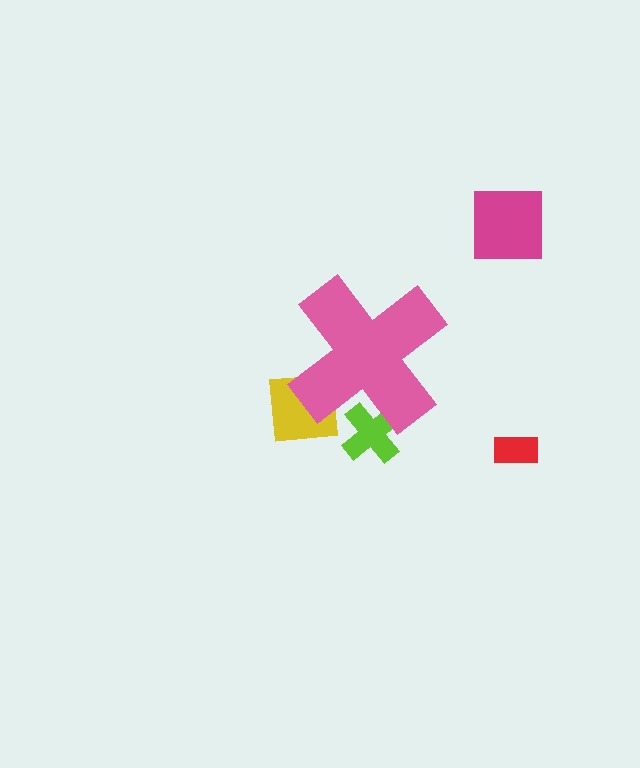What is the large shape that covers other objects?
A pink cross.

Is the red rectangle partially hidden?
No, the red rectangle is fully visible.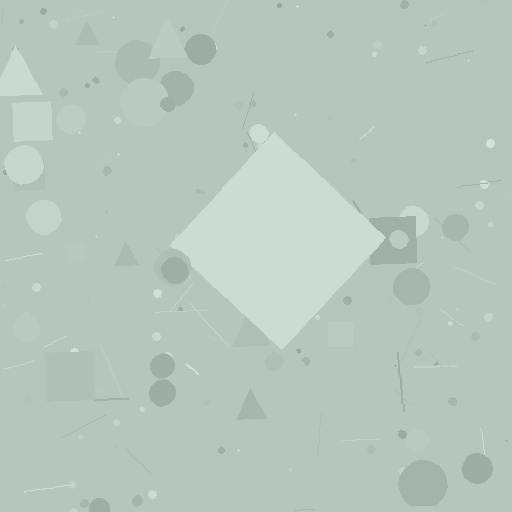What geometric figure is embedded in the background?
A diamond is embedded in the background.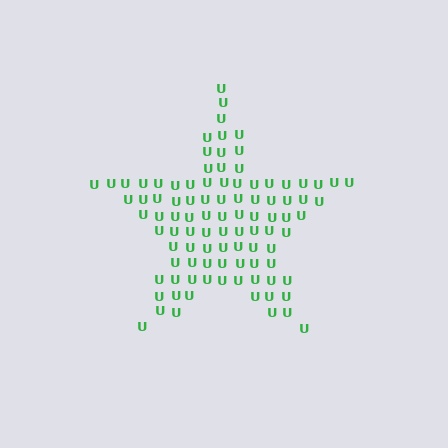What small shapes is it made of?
It is made of small letter U's.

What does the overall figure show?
The overall figure shows a star.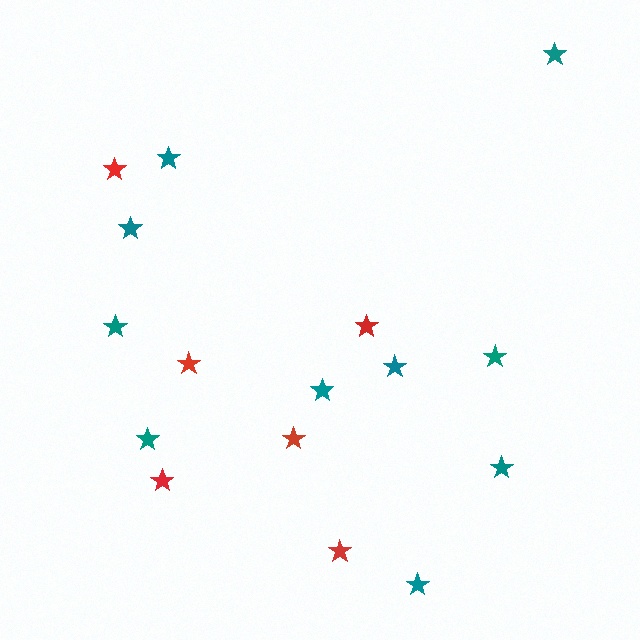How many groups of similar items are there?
There are 2 groups: one group of teal stars (10) and one group of red stars (6).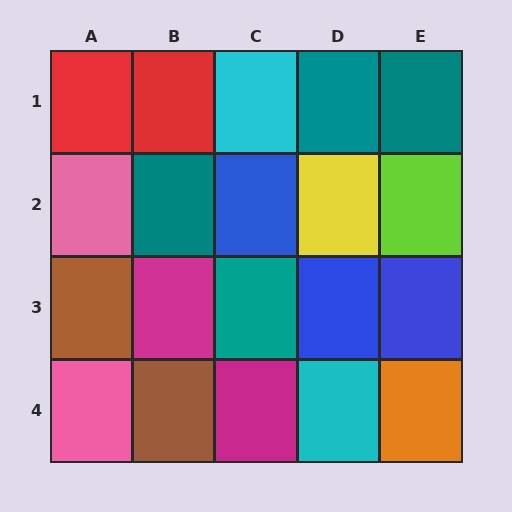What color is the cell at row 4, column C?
Magenta.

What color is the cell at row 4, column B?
Brown.